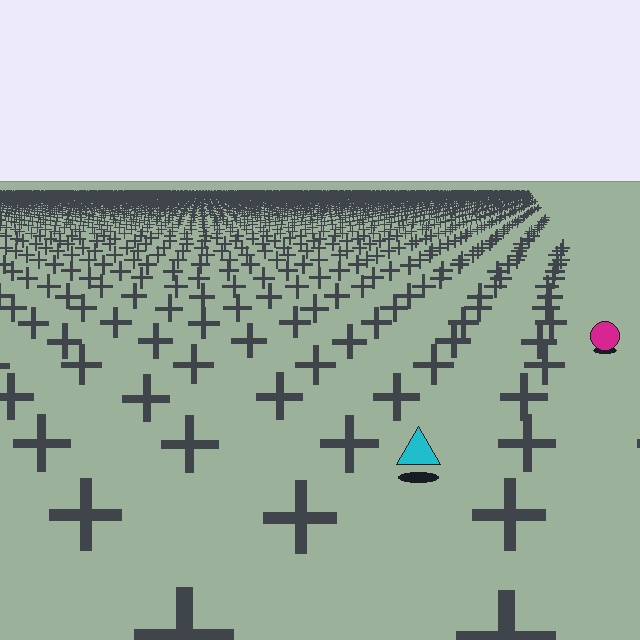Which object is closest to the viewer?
The cyan triangle is closest. The texture marks near it are larger and more spread out.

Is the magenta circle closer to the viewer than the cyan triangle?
No. The cyan triangle is closer — you can tell from the texture gradient: the ground texture is coarser near it.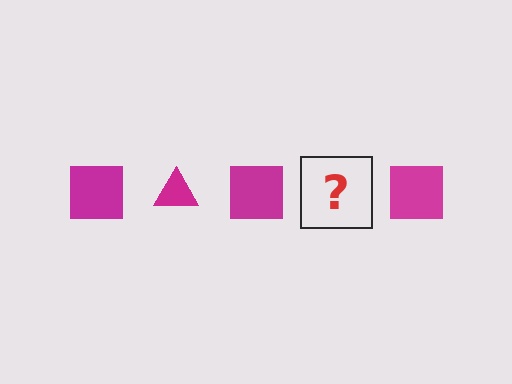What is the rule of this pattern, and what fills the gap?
The rule is that the pattern cycles through square, triangle shapes in magenta. The gap should be filled with a magenta triangle.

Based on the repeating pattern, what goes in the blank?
The blank should be a magenta triangle.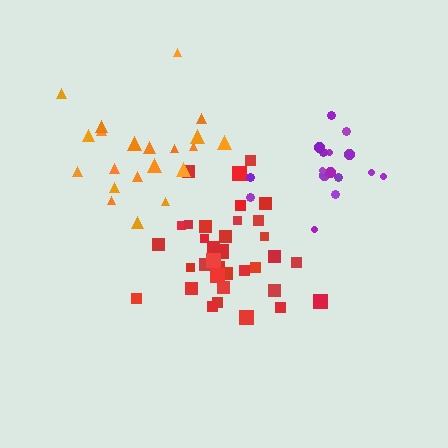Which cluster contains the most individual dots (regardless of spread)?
Red (35).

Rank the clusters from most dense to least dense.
red, purple, orange.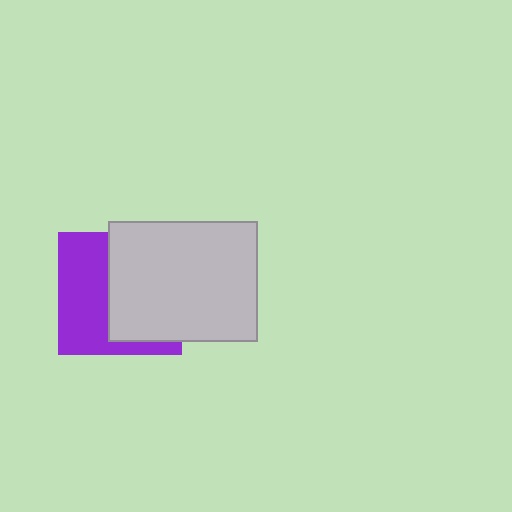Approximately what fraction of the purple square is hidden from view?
Roughly 53% of the purple square is hidden behind the light gray rectangle.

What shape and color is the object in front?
The object in front is a light gray rectangle.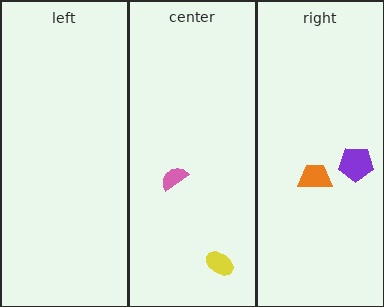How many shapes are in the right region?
2.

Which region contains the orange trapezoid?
The right region.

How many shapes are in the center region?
2.